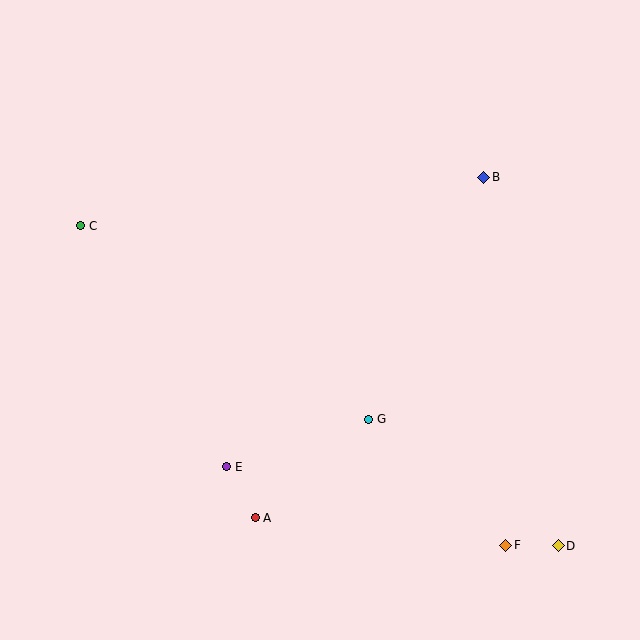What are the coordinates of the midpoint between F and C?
The midpoint between F and C is at (293, 385).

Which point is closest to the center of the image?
Point G at (369, 420) is closest to the center.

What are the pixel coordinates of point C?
Point C is at (81, 226).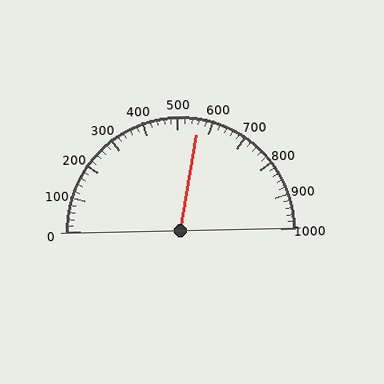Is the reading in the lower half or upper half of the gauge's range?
The reading is in the upper half of the range (0 to 1000).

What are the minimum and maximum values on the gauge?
The gauge ranges from 0 to 1000.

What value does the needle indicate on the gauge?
The needle indicates approximately 560.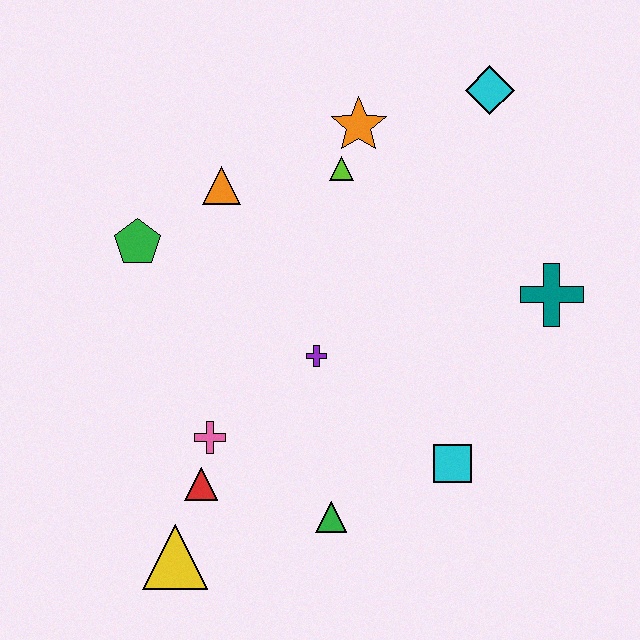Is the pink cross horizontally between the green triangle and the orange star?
No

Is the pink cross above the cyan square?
Yes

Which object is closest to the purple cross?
The pink cross is closest to the purple cross.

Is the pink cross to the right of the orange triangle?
No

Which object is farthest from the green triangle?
The cyan diamond is farthest from the green triangle.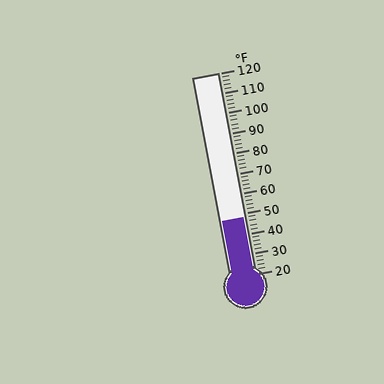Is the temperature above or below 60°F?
The temperature is below 60°F.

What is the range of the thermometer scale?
The thermometer scale ranges from 20°F to 120°F.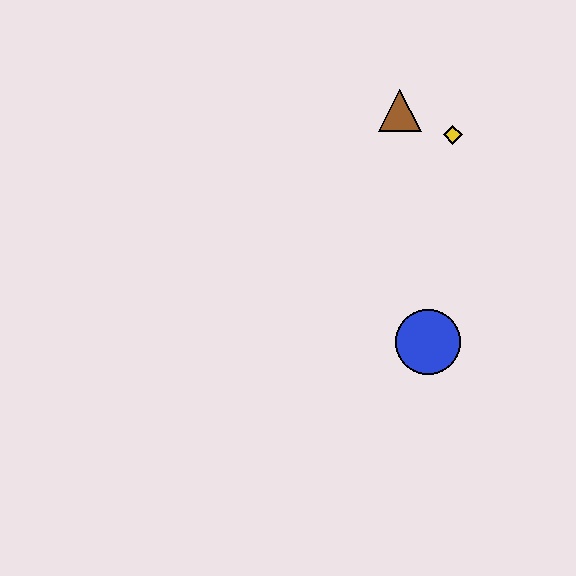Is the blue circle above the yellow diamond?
No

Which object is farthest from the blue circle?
The brown triangle is farthest from the blue circle.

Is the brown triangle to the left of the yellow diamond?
Yes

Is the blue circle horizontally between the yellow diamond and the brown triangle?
Yes